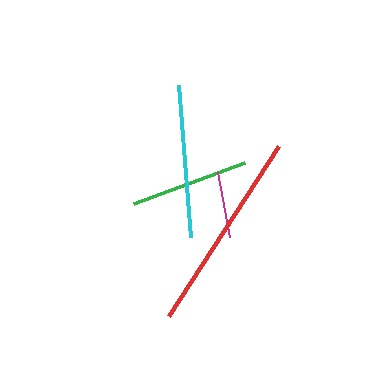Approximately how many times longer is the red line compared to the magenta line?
The red line is approximately 3.1 times the length of the magenta line.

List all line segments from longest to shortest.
From longest to shortest: red, cyan, green, magenta.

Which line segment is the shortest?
The magenta line is the shortest at approximately 65 pixels.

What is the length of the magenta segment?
The magenta segment is approximately 65 pixels long.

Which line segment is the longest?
The red line is the longest at approximately 203 pixels.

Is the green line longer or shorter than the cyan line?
The cyan line is longer than the green line.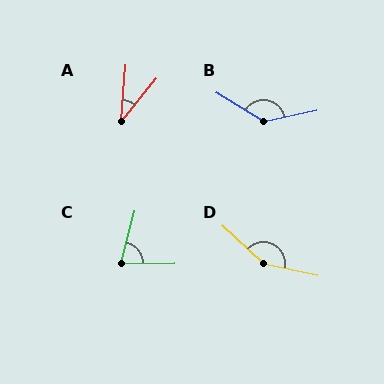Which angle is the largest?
D, at approximately 149 degrees.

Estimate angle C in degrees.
Approximately 75 degrees.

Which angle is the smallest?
A, at approximately 34 degrees.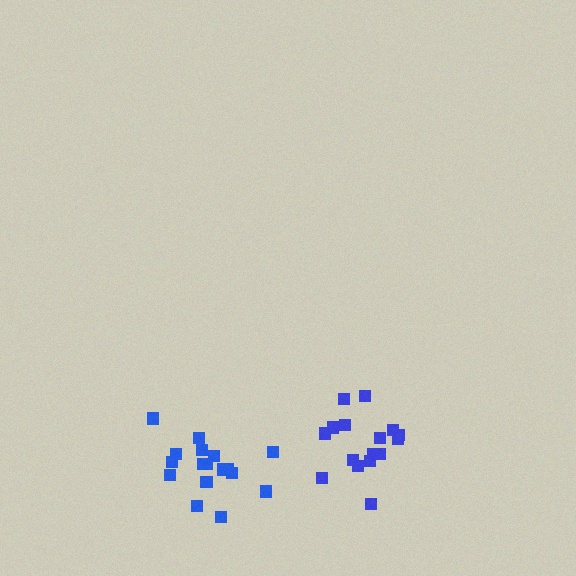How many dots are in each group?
Group 1: 18 dots, Group 2: 16 dots (34 total).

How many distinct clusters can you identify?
There are 2 distinct clusters.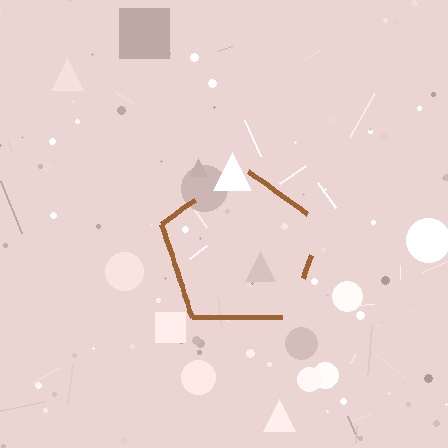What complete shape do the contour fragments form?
The contour fragments form a pentagon.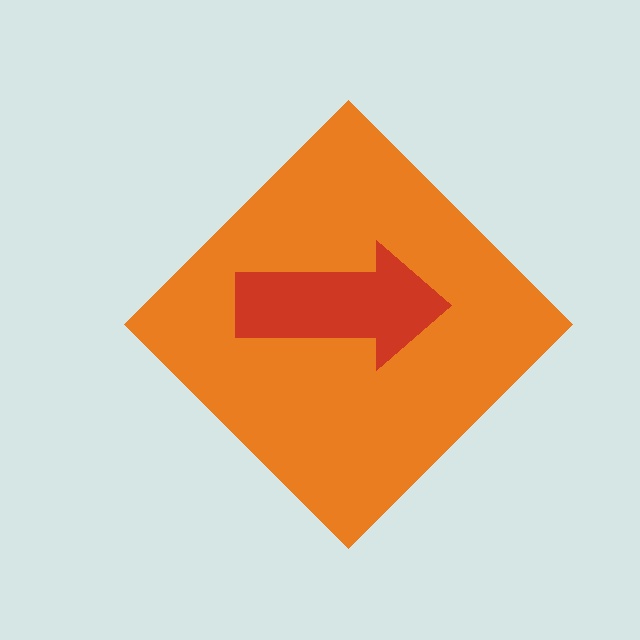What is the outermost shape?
The orange diamond.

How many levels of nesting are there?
2.